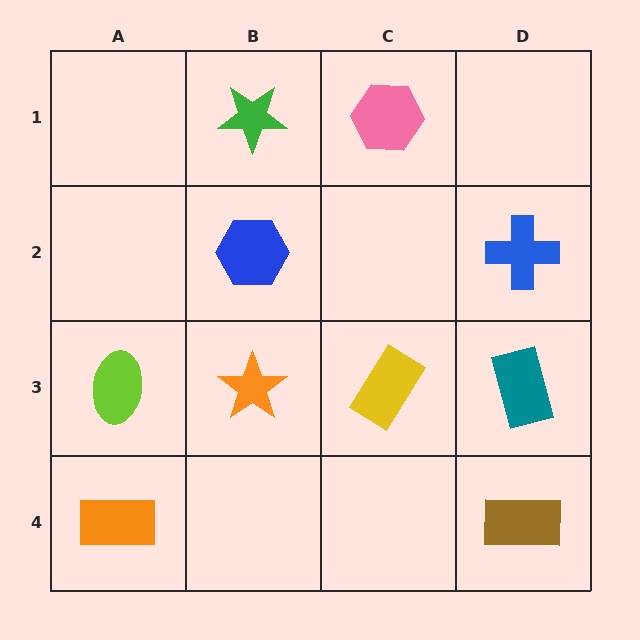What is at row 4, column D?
A brown rectangle.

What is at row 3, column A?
A lime ellipse.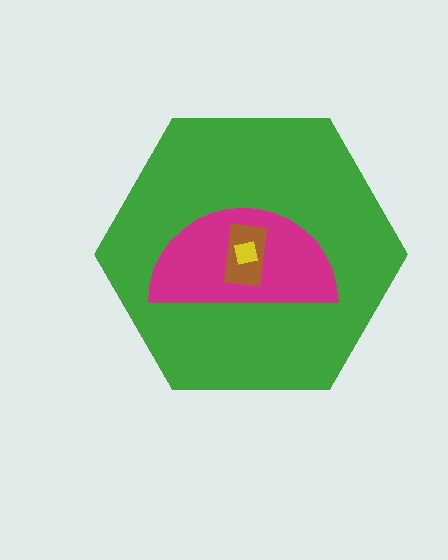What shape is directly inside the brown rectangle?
The yellow square.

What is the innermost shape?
The yellow square.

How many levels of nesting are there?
4.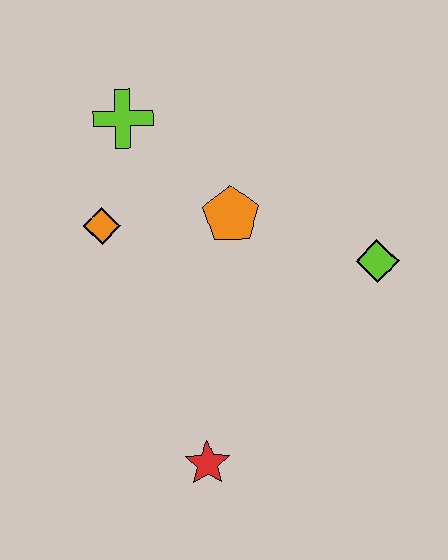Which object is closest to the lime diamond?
The orange pentagon is closest to the lime diamond.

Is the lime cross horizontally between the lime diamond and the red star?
No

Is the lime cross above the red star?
Yes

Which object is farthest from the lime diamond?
The lime cross is farthest from the lime diamond.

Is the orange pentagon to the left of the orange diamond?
No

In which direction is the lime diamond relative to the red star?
The lime diamond is above the red star.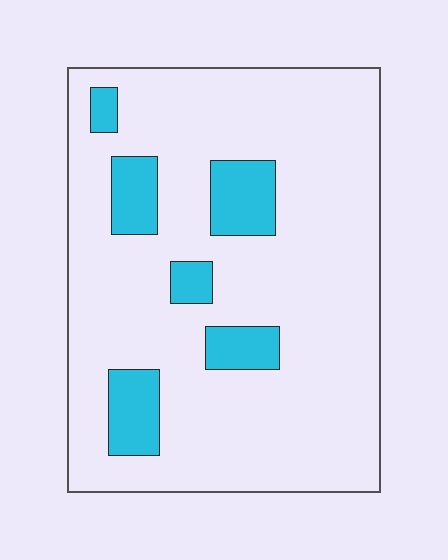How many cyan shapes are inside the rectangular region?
6.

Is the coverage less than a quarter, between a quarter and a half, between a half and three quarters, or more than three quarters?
Less than a quarter.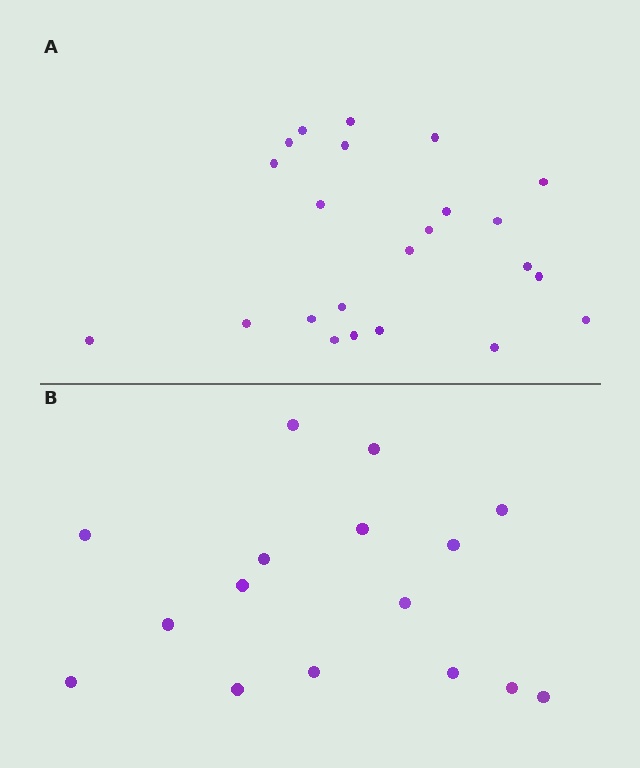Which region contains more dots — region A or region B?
Region A (the top region) has more dots.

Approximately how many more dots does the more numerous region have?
Region A has roughly 8 or so more dots than region B.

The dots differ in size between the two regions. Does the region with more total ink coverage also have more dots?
No. Region B has more total ink coverage because its dots are larger, but region A actually contains more individual dots. Total area can be misleading — the number of items is what matters here.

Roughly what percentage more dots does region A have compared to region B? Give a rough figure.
About 45% more.